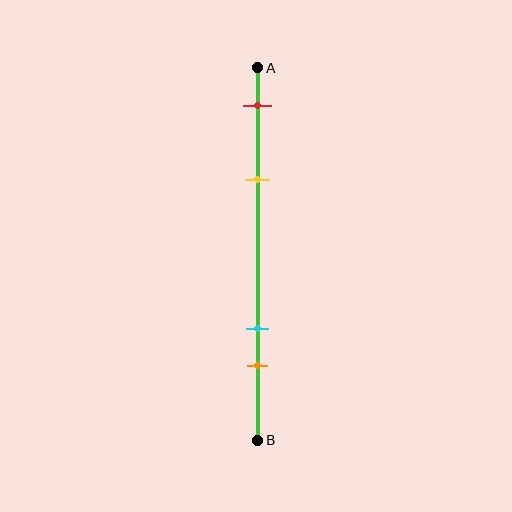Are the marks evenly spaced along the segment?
No, the marks are not evenly spaced.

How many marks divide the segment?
There are 4 marks dividing the segment.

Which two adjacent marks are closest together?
The cyan and orange marks are the closest adjacent pair.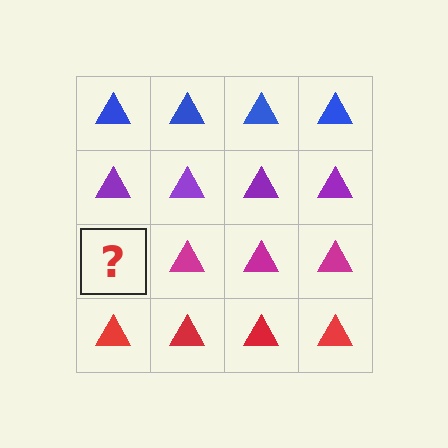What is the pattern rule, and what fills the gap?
The rule is that each row has a consistent color. The gap should be filled with a magenta triangle.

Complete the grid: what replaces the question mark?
The question mark should be replaced with a magenta triangle.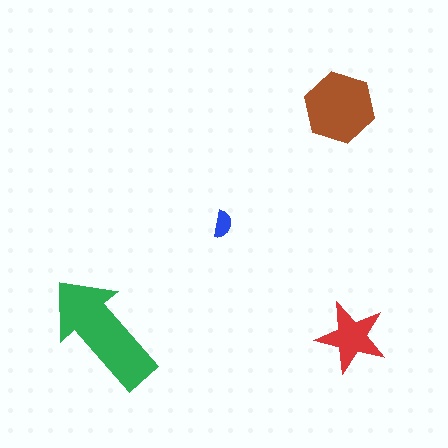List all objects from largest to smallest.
The green arrow, the brown hexagon, the red star, the blue semicircle.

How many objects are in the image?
There are 4 objects in the image.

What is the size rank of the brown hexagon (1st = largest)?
2nd.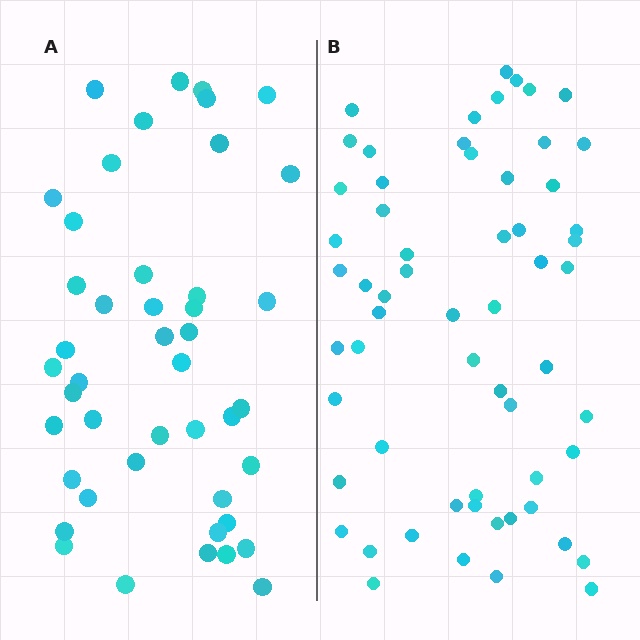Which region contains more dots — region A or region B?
Region B (the right region) has more dots.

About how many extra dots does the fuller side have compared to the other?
Region B has approximately 15 more dots than region A.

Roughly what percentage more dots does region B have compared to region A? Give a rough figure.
About 35% more.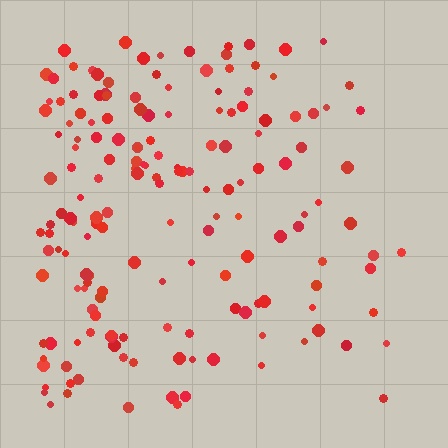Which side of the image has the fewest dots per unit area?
The right.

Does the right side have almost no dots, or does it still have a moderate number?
Still a moderate number, just noticeably fewer than the left.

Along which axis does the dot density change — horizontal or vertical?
Horizontal.